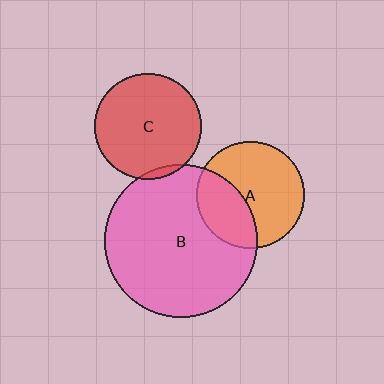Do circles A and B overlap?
Yes.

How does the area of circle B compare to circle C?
Approximately 2.1 times.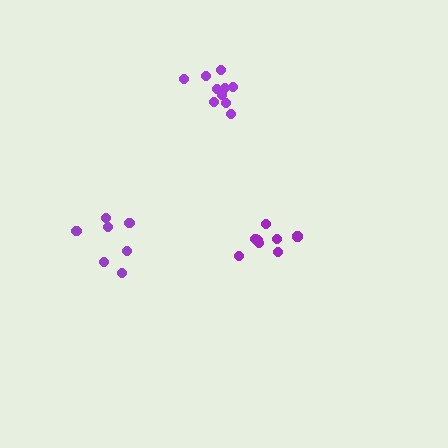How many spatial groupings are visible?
There are 3 spatial groupings.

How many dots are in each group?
Group 1: 8 dots, Group 2: 7 dots, Group 3: 10 dots (25 total).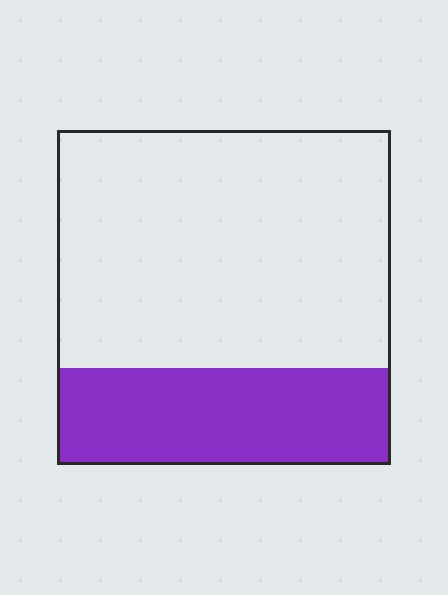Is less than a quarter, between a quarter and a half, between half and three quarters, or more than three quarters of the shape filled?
Between a quarter and a half.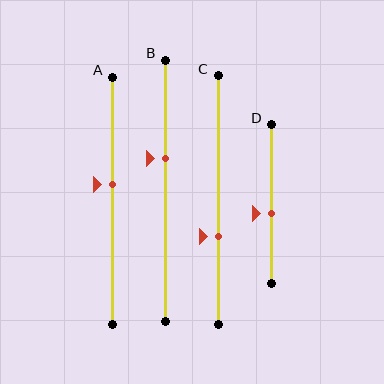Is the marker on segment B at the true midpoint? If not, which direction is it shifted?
No, the marker on segment B is shifted upward by about 12% of the segment length.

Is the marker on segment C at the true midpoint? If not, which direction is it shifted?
No, the marker on segment C is shifted downward by about 15% of the segment length.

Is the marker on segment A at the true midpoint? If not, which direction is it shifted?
No, the marker on segment A is shifted upward by about 7% of the segment length.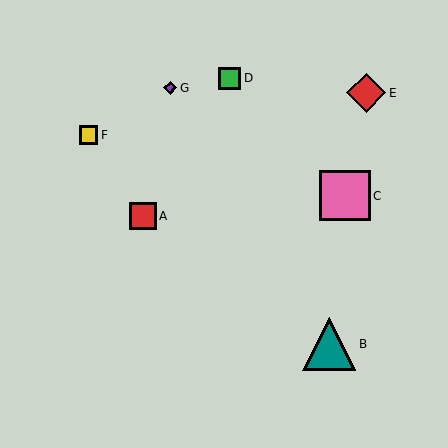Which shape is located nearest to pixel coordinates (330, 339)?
The teal triangle (labeled B) at (329, 344) is nearest to that location.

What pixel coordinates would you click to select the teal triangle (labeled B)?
Click at (329, 344) to select the teal triangle B.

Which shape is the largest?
The teal triangle (labeled B) is the largest.